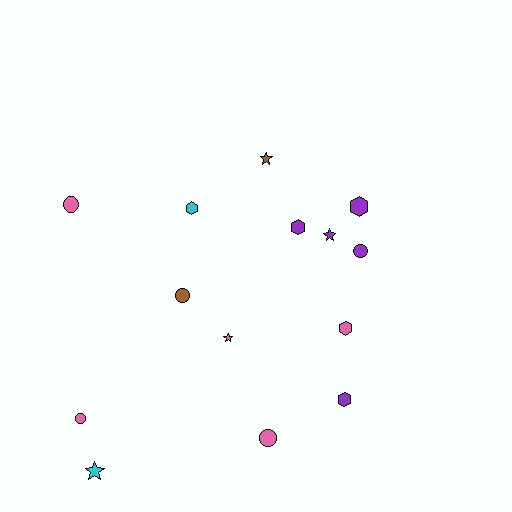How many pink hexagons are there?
There is 1 pink hexagon.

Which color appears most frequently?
Pink, with 5 objects.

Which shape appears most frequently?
Hexagon, with 5 objects.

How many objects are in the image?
There are 14 objects.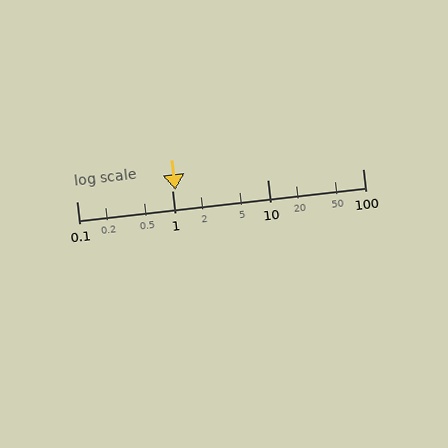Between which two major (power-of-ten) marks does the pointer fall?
The pointer is between 1 and 10.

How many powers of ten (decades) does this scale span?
The scale spans 3 decades, from 0.1 to 100.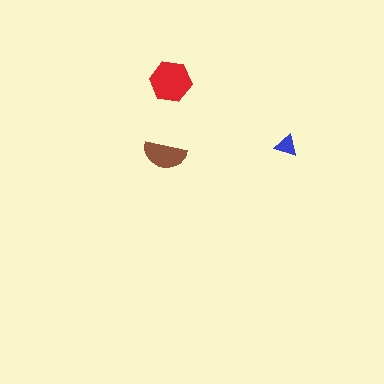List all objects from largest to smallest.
The red hexagon, the brown semicircle, the blue triangle.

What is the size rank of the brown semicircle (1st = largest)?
2nd.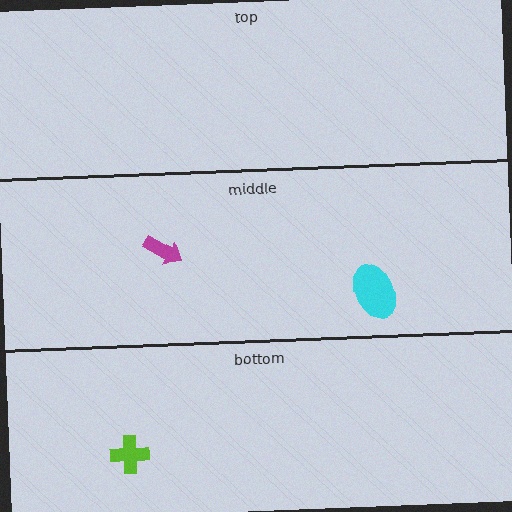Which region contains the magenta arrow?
The middle region.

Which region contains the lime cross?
The bottom region.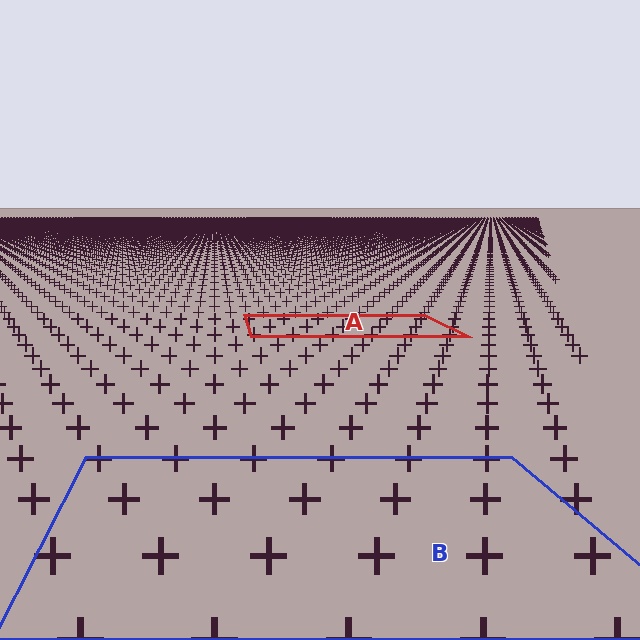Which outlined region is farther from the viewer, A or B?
Region A is farther from the viewer — the texture elements inside it appear smaller and more densely packed.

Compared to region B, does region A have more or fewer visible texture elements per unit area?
Region A has more texture elements per unit area — they are packed more densely because it is farther away.